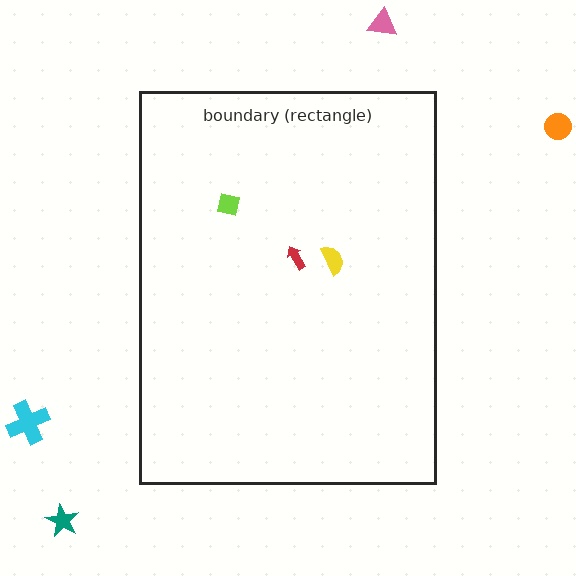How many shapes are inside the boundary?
3 inside, 4 outside.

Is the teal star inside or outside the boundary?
Outside.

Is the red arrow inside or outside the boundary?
Inside.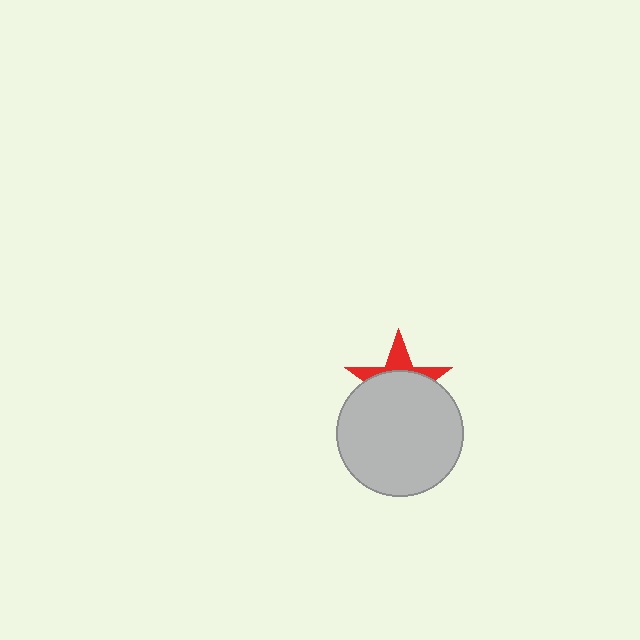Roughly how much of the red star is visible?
A small part of it is visible (roughly 33%).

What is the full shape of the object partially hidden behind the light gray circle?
The partially hidden object is a red star.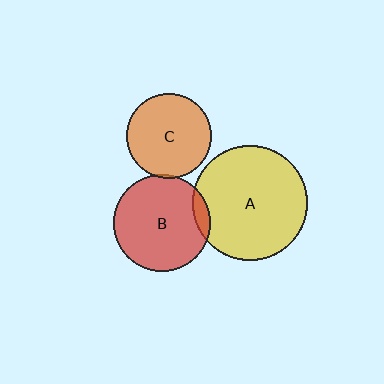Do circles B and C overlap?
Yes.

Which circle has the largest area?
Circle A (yellow).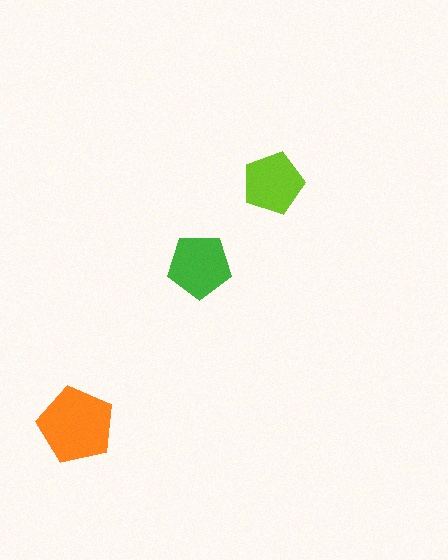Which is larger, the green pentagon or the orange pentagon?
The orange one.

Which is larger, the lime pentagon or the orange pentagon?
The orange one.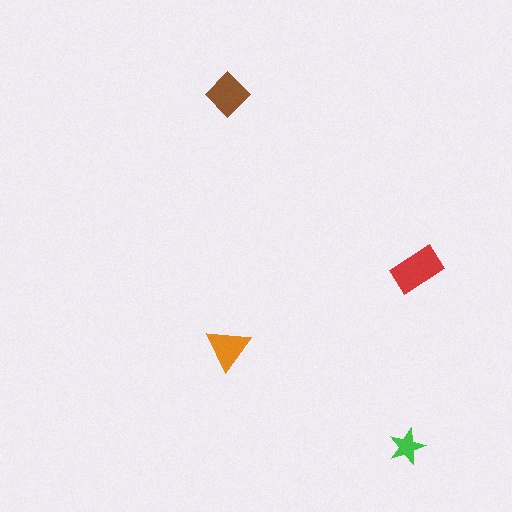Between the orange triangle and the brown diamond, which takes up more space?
The brown diamond.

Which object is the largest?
The red rectangle.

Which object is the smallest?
The green star.